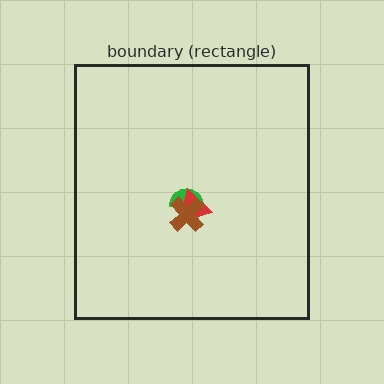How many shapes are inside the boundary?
3 inside, 0 outside.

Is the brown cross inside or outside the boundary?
Inside.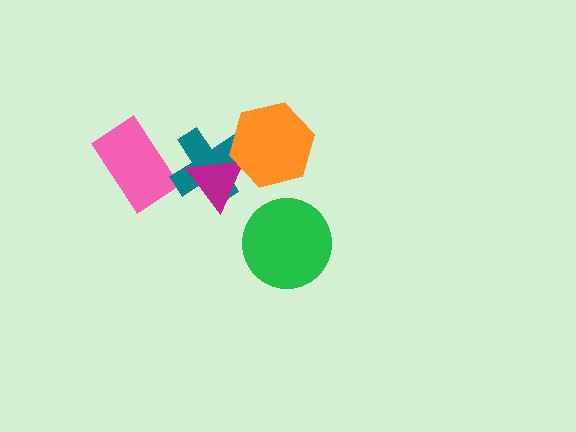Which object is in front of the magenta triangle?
The orange hexagon is in front of the magenta triangle.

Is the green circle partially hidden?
No, no other shape covers it.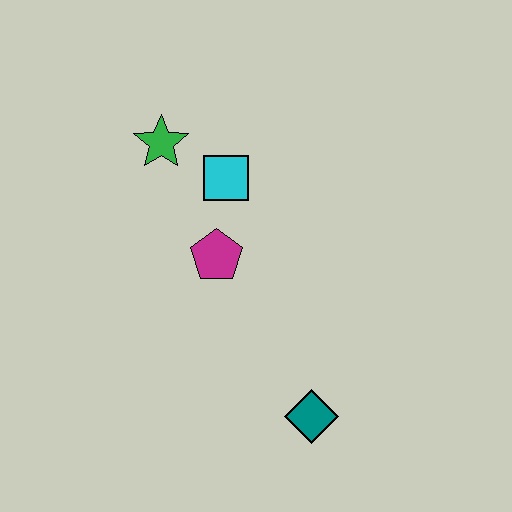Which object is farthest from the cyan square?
The teal diamond is farthest from the cyan square.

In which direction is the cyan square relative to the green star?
The cyan square is to the right of the green star.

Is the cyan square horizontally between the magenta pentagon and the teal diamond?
Yes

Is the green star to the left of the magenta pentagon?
Yes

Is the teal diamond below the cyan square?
Yes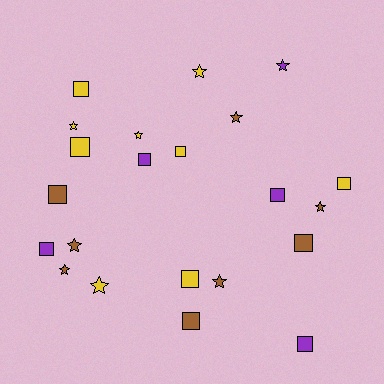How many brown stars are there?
There are 5 brown stars.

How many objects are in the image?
There are 22 objects.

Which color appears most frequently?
Yellow, with 9 objects.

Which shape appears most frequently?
Square, with 12 objects.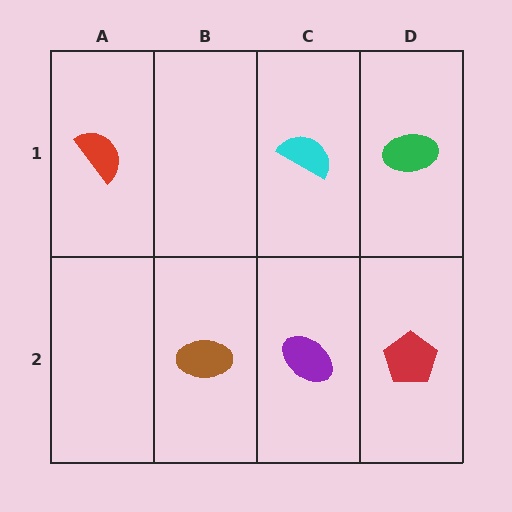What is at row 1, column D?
A green ellipse.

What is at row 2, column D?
A red pentagon.